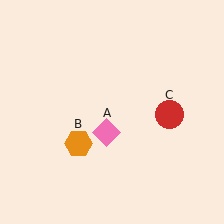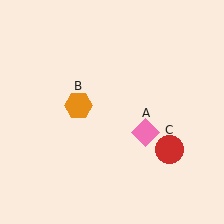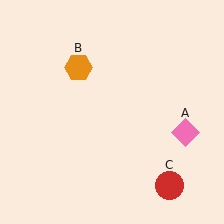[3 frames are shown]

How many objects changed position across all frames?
3 objects changed position: pink diamond (object A), orange hexagon (object B), red circle (object C).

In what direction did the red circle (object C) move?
The red circle (object C) moved down.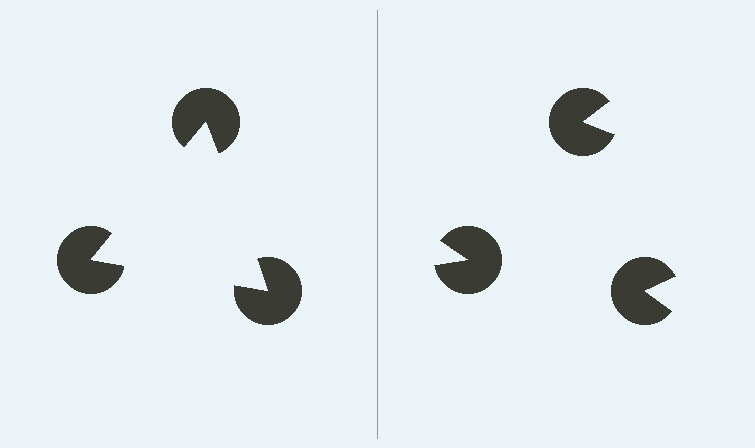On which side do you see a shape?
An illusory triangle appears on the left side. On the right side the wedge cuts are rotated, so no coherent shape forms.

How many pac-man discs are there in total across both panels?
6 — 3 on each side.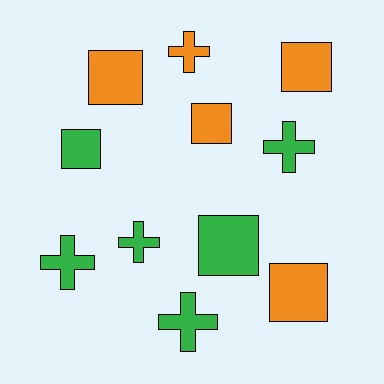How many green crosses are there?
There are 4 green crosses.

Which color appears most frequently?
Green, with 6 objects.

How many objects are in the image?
There are 11 objects.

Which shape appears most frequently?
Square, with 6 objects.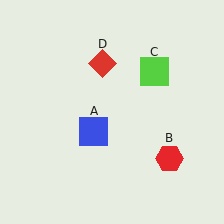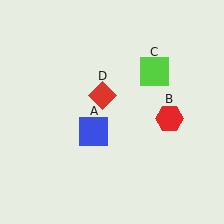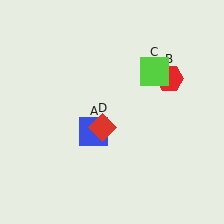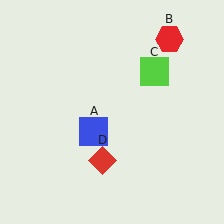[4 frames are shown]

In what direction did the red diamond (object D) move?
The red diamond (object D) moved down.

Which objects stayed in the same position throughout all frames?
Blue square (object A) and lime square (object C) remained stationary.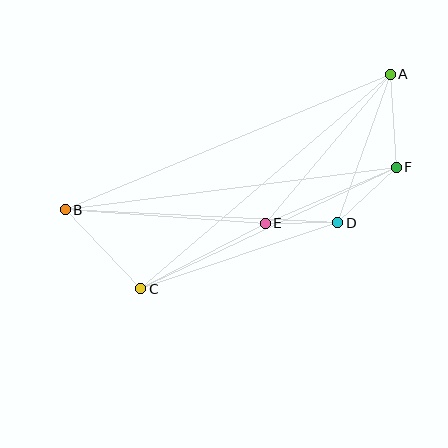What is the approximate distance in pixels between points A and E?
The distance between A and E is approximately 194 pixels.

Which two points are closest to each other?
Points D and E are closest to each other.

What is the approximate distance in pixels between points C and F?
The distance between C and F is approximately 283 pixels.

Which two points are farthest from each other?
Points A and B are farthest from each other.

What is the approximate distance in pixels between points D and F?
The distance between D and F is approximately 80 pixels.